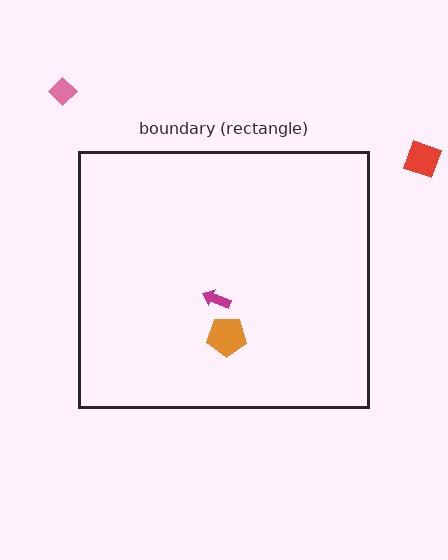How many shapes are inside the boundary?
2 inside, 2 outside.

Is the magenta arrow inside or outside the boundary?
Inside.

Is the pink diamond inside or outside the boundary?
Outside.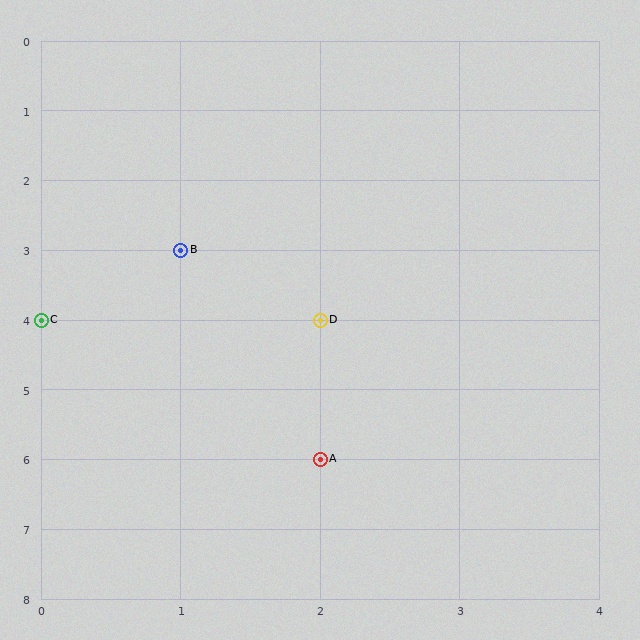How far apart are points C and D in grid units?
Points C and D are 2 columns apart.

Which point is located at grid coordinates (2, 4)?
Point D is at (2, 4).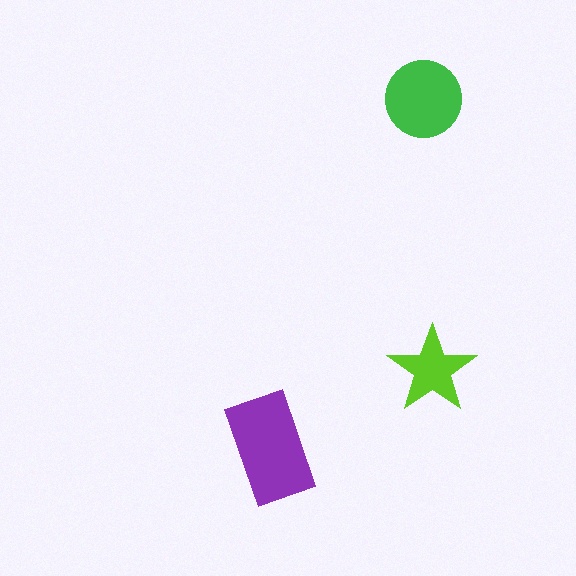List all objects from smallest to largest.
The lime star, the green circle, the purple rectangle.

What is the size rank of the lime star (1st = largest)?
3rd.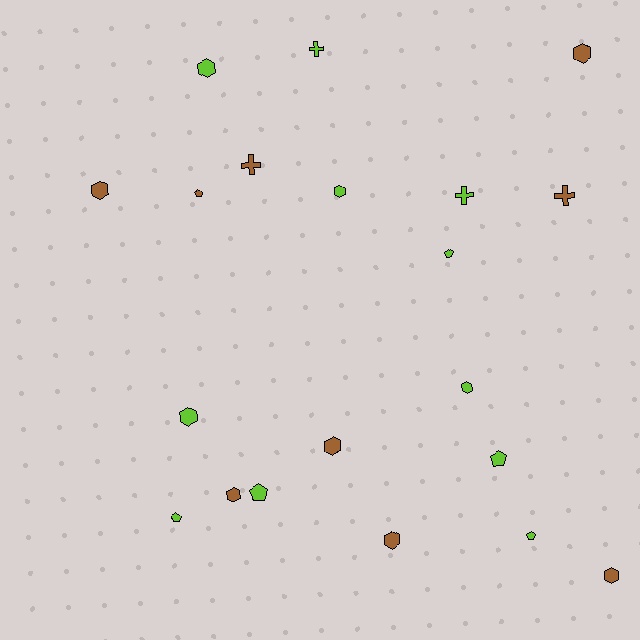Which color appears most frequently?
Lime, with 11 objects.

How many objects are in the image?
There are 20 objects.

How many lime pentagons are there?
There are 5 lime pentagons.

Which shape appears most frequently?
Hexagon, with 10 objects.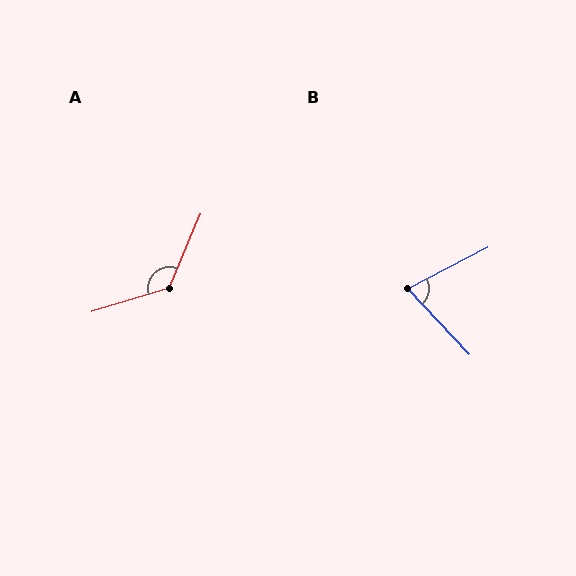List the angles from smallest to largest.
B (74°), A (130°).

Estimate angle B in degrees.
Approximately 74 degrees.